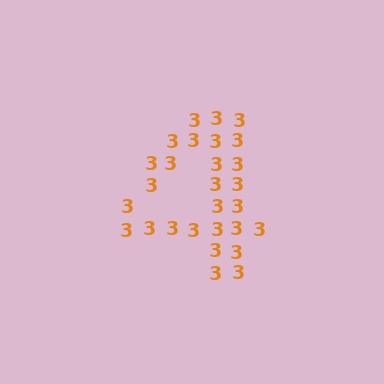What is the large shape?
The large shape is the digit 4.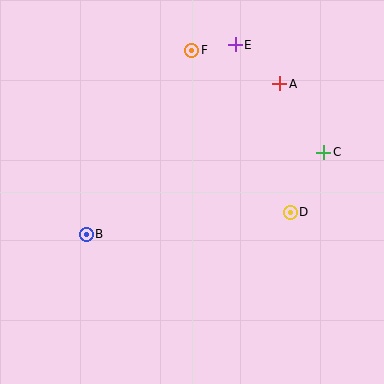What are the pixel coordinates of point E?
Point E is at (235, 45).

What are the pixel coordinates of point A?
Point A is at (280, 84).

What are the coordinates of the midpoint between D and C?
The midpoint between D and C is at (307, 182).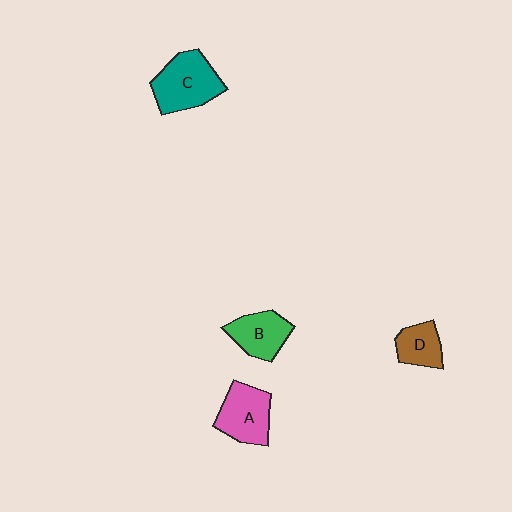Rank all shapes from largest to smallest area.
From largest to smallest: C (teal), A (pink), B (green), D (brown).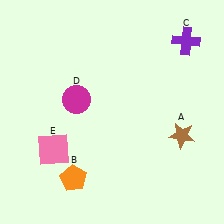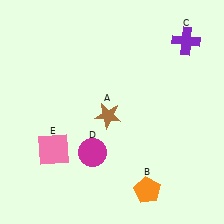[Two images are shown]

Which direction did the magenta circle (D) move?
The magenta circle (D) moved down.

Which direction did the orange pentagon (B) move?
The orange pentagon (B) moved right.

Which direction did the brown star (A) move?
The brown star (A) moved left.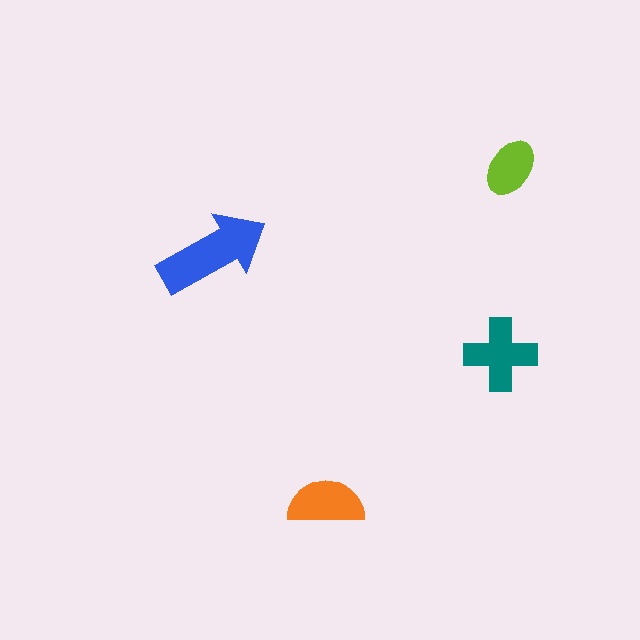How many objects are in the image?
There are 4 objects in the image.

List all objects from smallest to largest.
The lime ellipse, the orange semicircle, the teal cross, the blue arrow.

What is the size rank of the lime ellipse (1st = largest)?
4th.